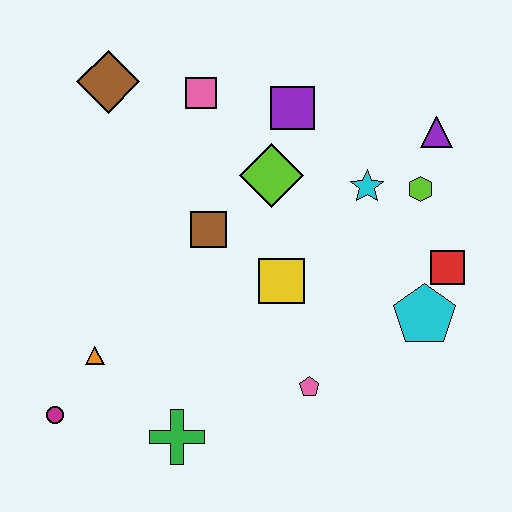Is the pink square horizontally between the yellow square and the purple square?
No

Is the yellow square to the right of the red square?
No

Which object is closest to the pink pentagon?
The yellow square is closest to the pink pentagon.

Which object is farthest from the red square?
The magenta circle is farthest from the red square.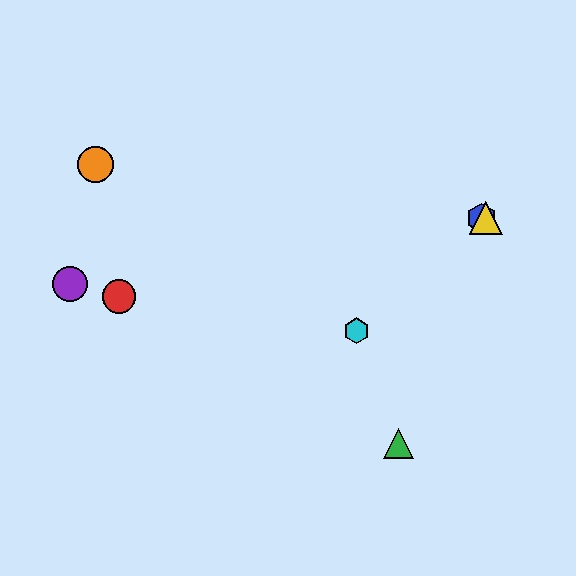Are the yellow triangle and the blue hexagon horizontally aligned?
Yes, both are at y≈218.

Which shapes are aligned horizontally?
The blue hexagon, the yellow triangle are aligned horizontally.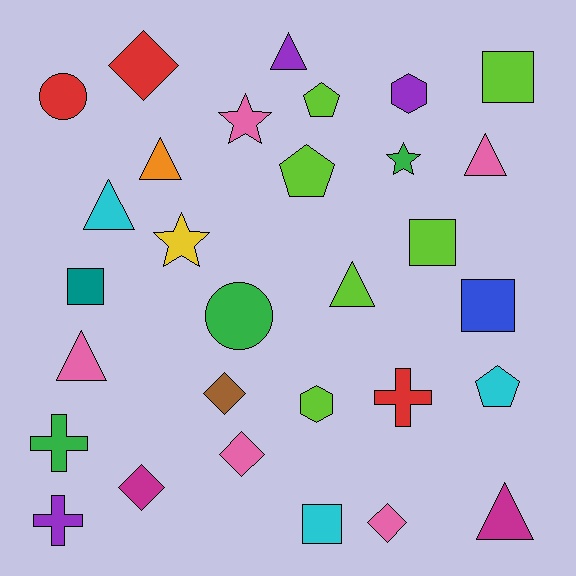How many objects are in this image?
There are 30 objects.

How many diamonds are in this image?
There are 5 diamonds.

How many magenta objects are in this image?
There are 2 magenta objects.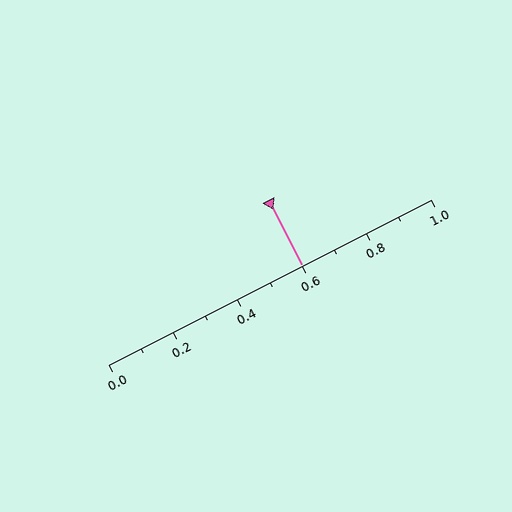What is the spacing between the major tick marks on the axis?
The major ticks are spaced 0.2 apart.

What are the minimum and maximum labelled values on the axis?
The axis runs from 0.0 to 1.0.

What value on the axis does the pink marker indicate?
The marker indicates approximately 0.6.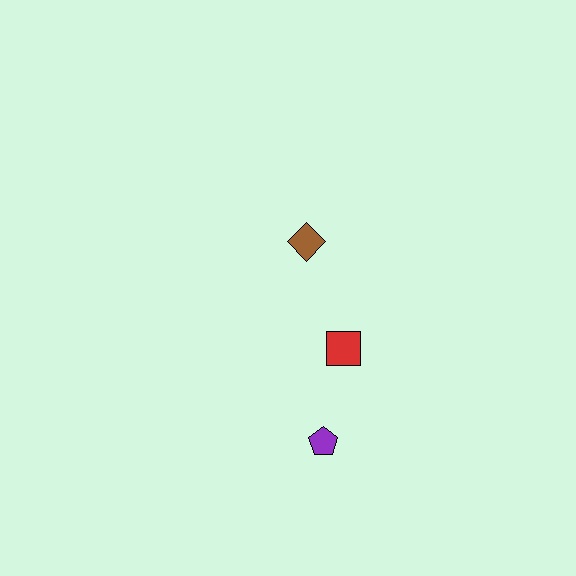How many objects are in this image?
There are 3 objects.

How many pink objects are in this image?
There are no pink objects.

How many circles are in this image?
There are no circles.